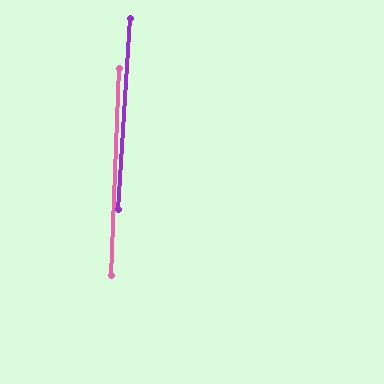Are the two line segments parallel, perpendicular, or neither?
Parallel — their directions differ by only 1.2°.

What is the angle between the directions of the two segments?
Approximately 1 degree.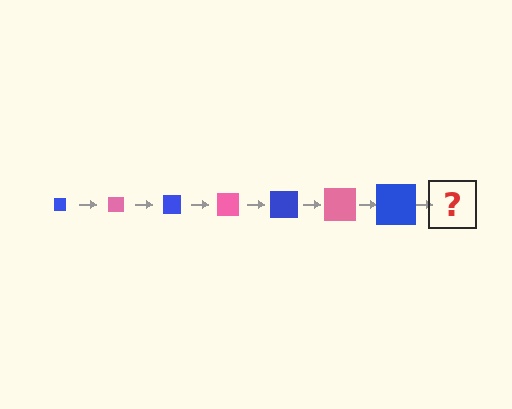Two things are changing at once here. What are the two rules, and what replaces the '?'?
The two rules are that the square grows larger each step and the color cycles through blue and pink. The '?' should be a pink square, larger than the previous one.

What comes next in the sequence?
The next element should be a pink square, larger than the previous one.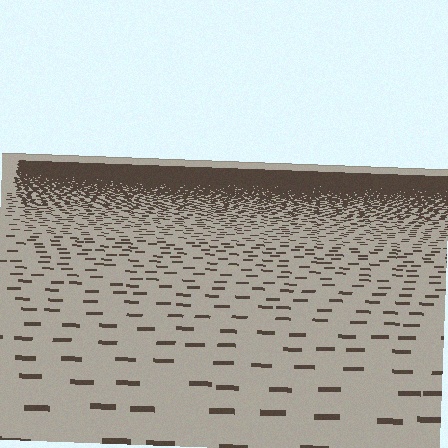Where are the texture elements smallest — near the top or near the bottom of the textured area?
Near the top.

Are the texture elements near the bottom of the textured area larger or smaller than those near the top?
Larger. Near the bottom, elements are closer to the viewer and appear at a bigger on-screen size.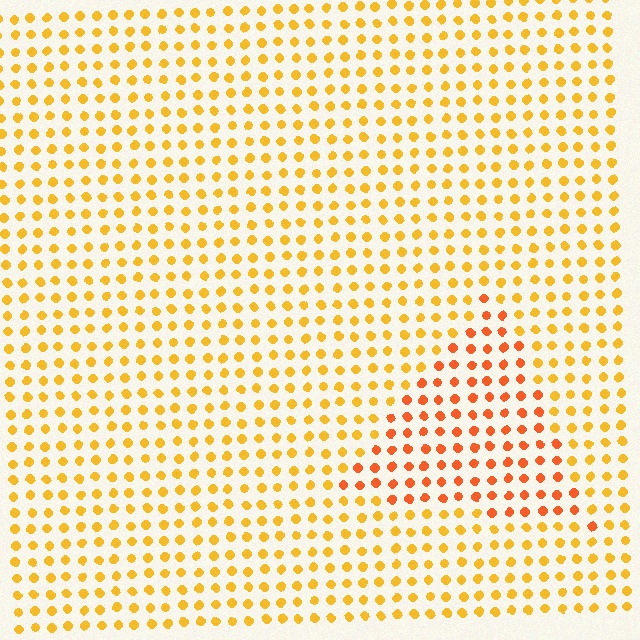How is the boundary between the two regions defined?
The boundary is defined purely by a slight shift in hue (about 28 degrees). Spacing, size, and orientation are identical on both sides.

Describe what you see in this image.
The image is filled with small yellow elements in a uniform arrangement. A triangle-shaped region is visible where the elements are tinted to a slightly different hue, forming a subtle color boundary.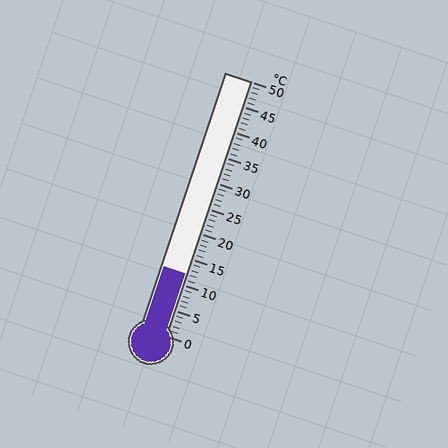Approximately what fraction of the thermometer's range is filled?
The thermometer is filled to approximately 25% of its range.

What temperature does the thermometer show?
The thermometer shows approximately 12°C.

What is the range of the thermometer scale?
The thermometer scale ranges from 0°C to 50°C.